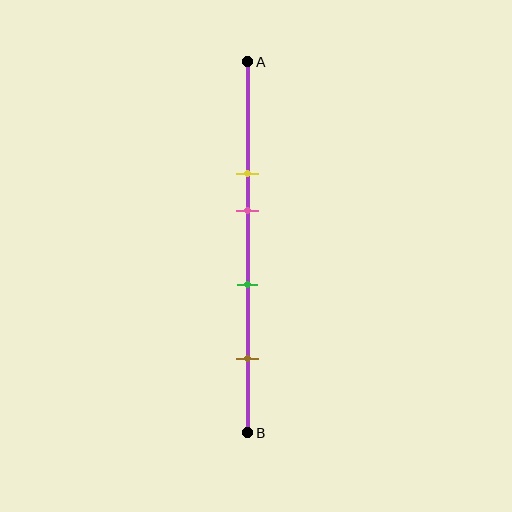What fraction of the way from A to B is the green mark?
The green mark is approximately 60% (0.6) of the way from A to B.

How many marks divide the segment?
There are 4 marks dividing the segment.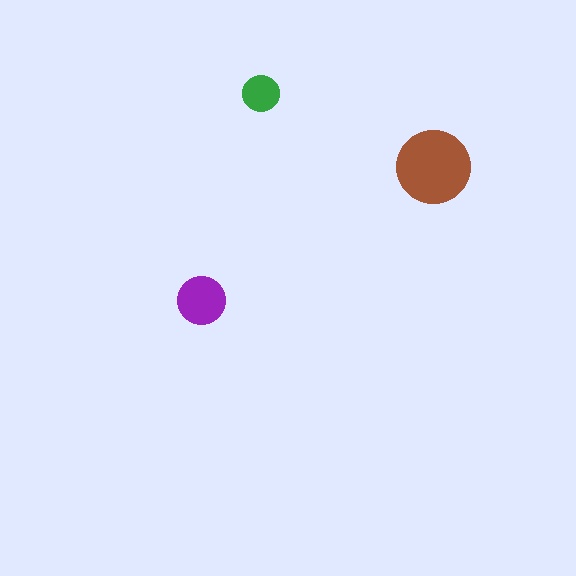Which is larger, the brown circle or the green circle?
The brown one.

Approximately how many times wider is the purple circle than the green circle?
About 1.5 times wider.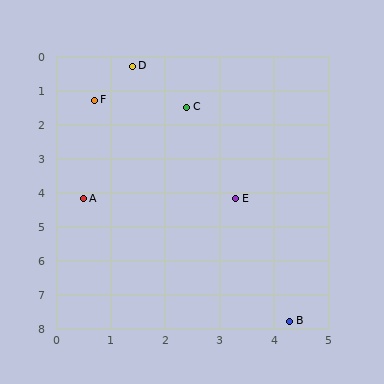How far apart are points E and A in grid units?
Points E and A are about 2.8 grid units apart.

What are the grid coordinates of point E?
Point E is at approximately (3.3, 4.2).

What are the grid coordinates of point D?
Point D is at approximately (1.4, 0.3).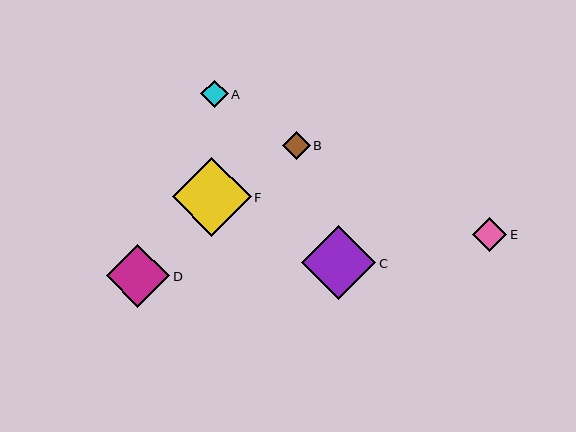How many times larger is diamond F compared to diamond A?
Diamond F is approximately 2.9 times the size of diamond A.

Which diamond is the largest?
Diamond F is the largest with a size of approximately 79 pixels.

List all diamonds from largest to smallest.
From largest to smallest: F, C, D, E, B, A.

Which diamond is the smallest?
Diamond A is the smallest with a size of approximately 27 pixels.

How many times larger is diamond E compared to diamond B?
Diamond E is approximately 1.2 times the size of diamond B.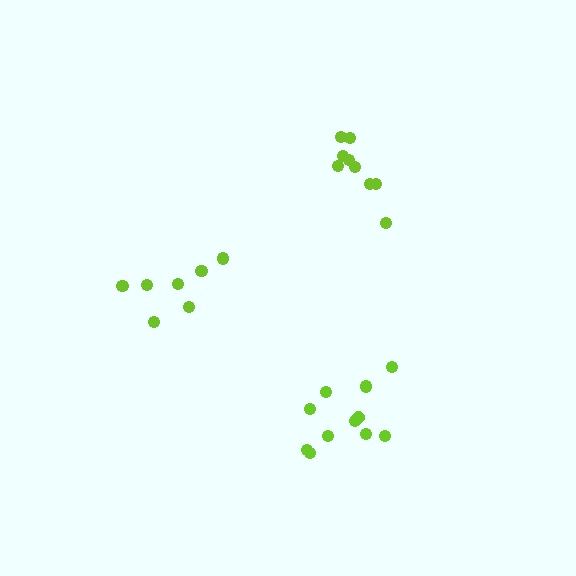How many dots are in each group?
Group 1: 11 dots, Group 2: 7 dots, Group 3: 9 dots (27 total).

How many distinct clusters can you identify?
There are 3 distinct clusters.